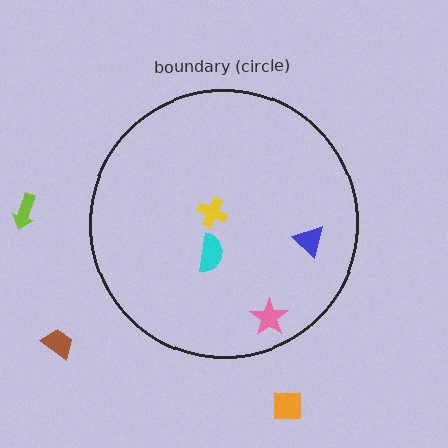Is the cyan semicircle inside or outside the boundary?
Inside.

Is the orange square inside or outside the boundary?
Outside.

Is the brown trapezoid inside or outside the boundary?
Outside.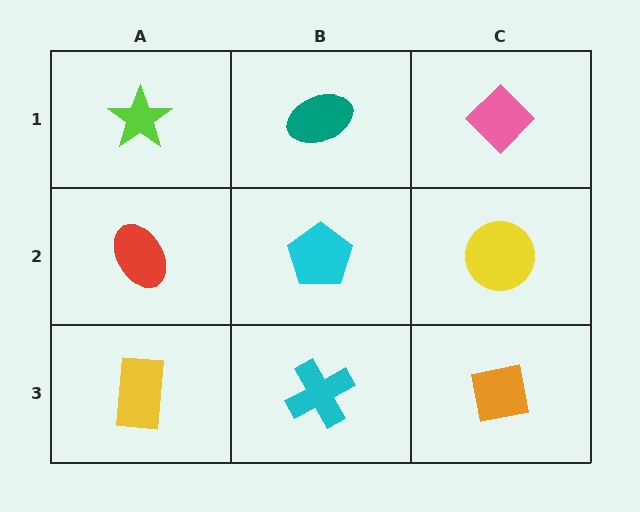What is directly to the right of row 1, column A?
A teal ellipse.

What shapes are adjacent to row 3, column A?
A red ellipse (row 2, column A), a cyan cross (row 3, column B).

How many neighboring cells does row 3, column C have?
2.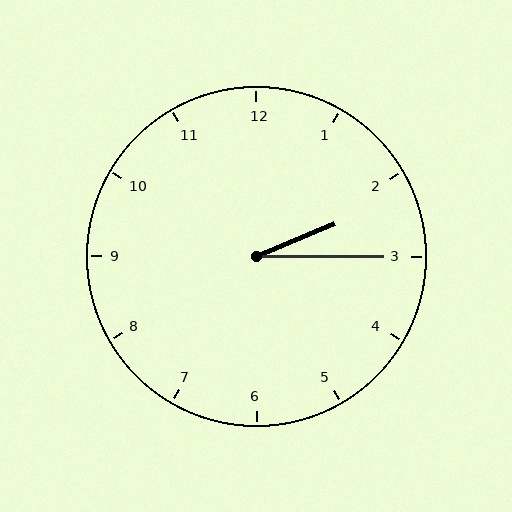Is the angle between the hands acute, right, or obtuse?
It is acute.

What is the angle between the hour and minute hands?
Approximately 22 degrees.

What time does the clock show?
2:15.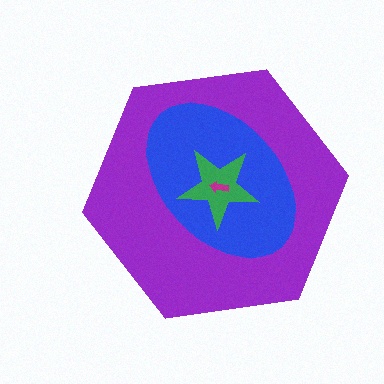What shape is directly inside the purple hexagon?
The blue ellipse.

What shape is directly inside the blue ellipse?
The green star.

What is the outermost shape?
The purple hexagon.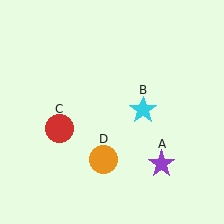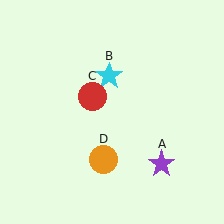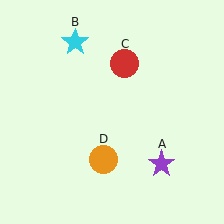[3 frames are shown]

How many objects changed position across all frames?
2 objects changed position: cyan star (object B), red circle (object C).